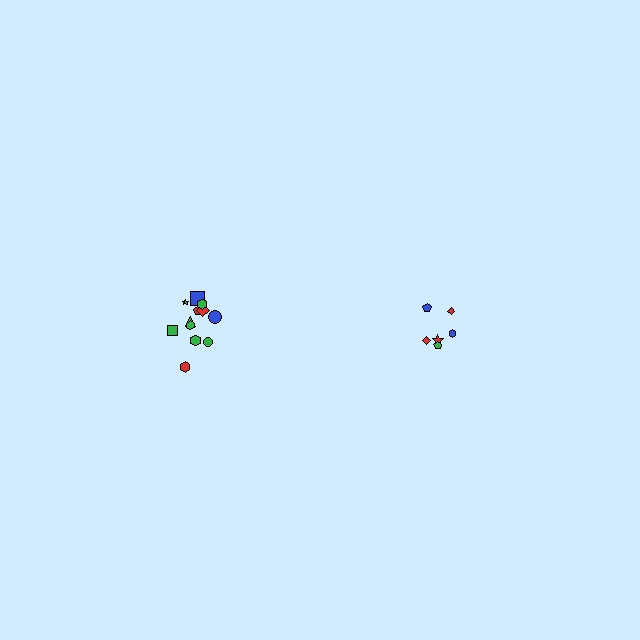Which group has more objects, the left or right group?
The left group.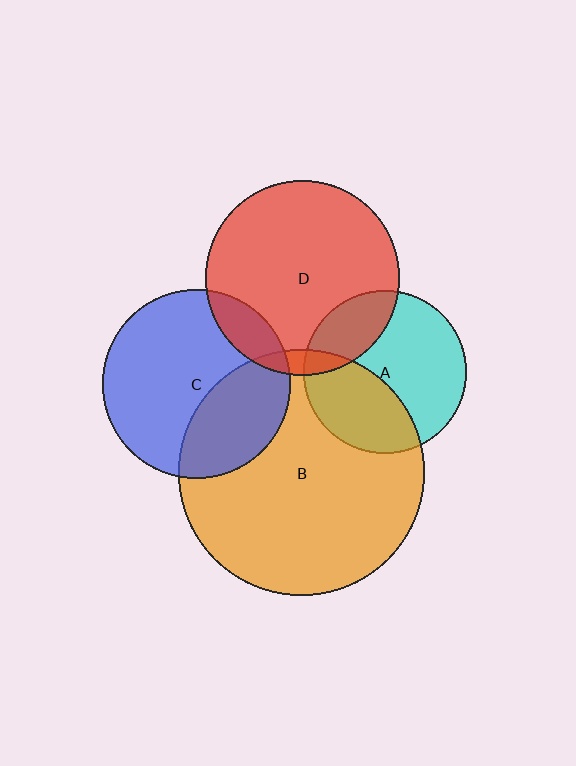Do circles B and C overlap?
Yes.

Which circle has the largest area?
Circle B (orange).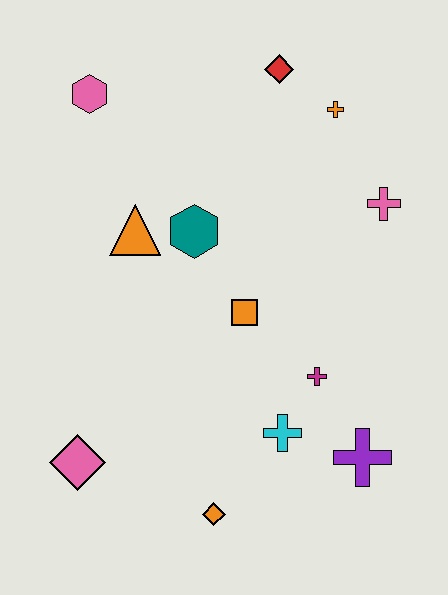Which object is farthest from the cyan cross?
The pink hexagon is farthest from the cyan cross.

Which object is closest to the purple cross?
The cyan cross is closest to the purple cross.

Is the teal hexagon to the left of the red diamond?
Yes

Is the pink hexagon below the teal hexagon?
No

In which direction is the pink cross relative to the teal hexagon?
The pink cross is to the right of the teal hexagon.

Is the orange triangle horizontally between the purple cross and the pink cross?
No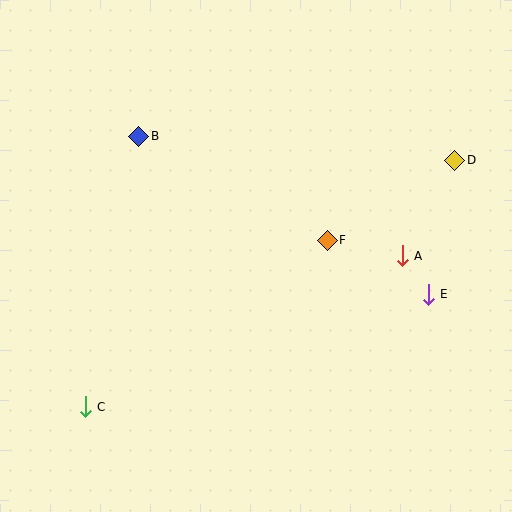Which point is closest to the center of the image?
Point F at (327, 240) is closest to the center.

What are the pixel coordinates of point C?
Point C is at (85, 407).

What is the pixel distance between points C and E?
The distance between C and E is 361 pixels.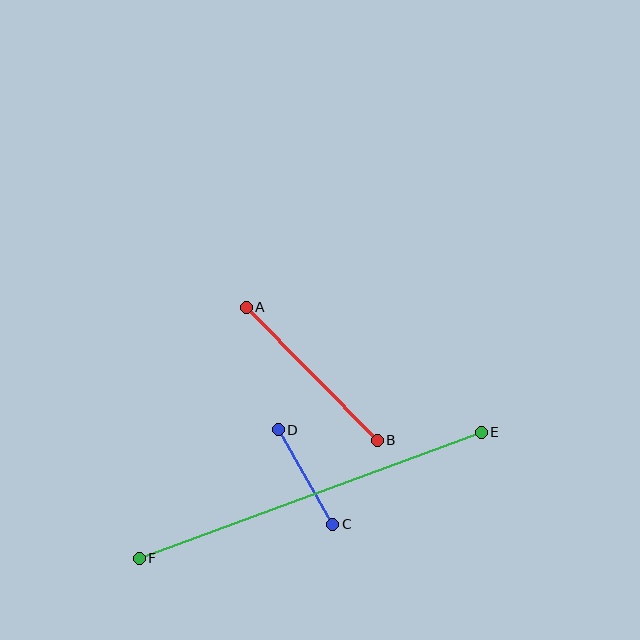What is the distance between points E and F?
The distance is approximately 365 pixels.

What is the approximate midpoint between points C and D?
The midpoint is at approximately (305, 477) pixels.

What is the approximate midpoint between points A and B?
The midpoint is at approximately (312, 374) pixels.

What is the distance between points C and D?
The distance is approximately 109 pixels.